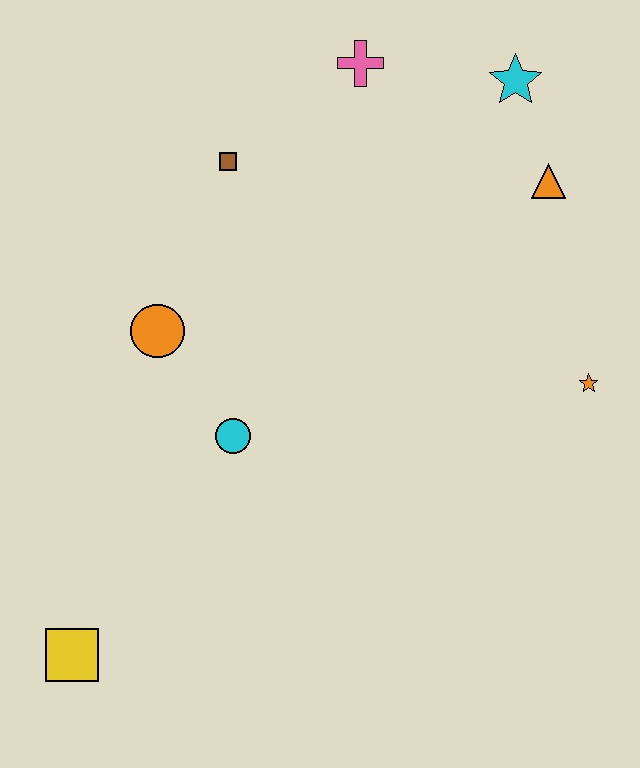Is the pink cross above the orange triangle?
Yes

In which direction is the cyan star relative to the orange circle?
The cyan star is to the right of the orange circle.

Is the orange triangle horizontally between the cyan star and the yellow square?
No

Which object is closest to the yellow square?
The cyan circle is closest to the yellow square.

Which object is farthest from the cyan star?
The yellow square is farthest from the cyan star.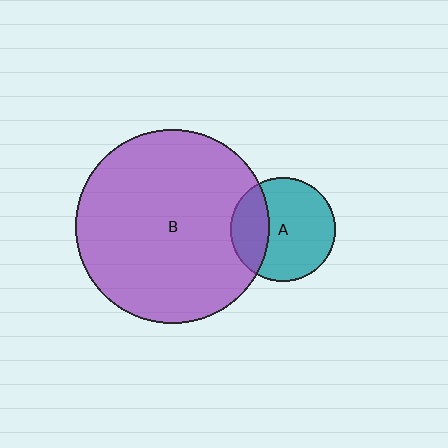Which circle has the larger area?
Circle B (purple).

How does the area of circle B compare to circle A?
Approximately 3.4 times.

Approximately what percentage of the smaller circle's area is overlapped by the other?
Approximately 30%.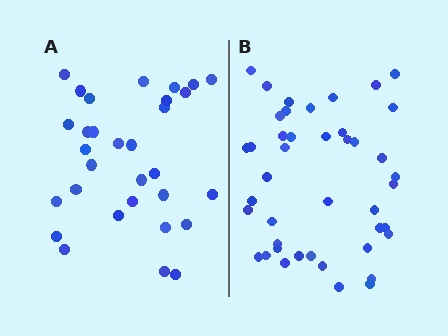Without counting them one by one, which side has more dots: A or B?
Region B (the right region) has more dots.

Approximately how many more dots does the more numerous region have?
Region B has roughly 12 or so more dots than region A.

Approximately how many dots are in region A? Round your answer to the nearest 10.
About 30 dots. (The exact count is 31, which rounds to 30.)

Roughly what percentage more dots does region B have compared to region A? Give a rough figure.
About 40% more.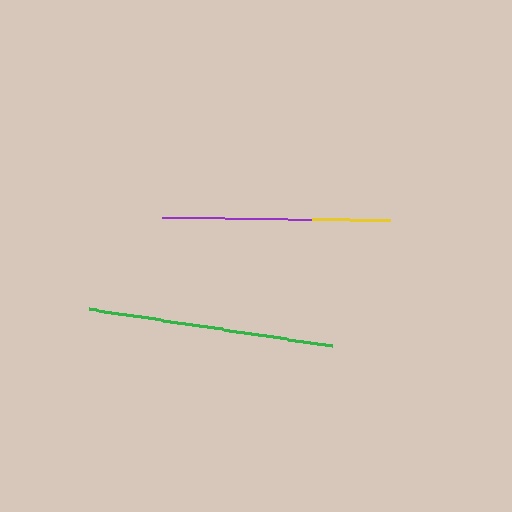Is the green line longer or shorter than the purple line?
The green line is longer than the purple line.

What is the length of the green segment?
The green segment is approximately 245 pixels long.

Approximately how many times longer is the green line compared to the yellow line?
The green line is approximately 3.1 times the length of the yellow line.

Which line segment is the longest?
The green line is the longest at approximately 245 pixels.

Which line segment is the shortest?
The yellow line is the shortest at approximately 78 pixels.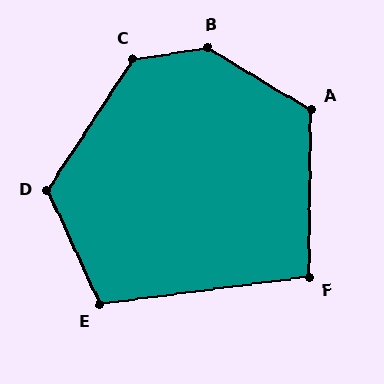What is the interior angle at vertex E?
Approximately 108 degrees (obtuse).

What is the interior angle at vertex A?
Approximately 120 degrees (obtuse).